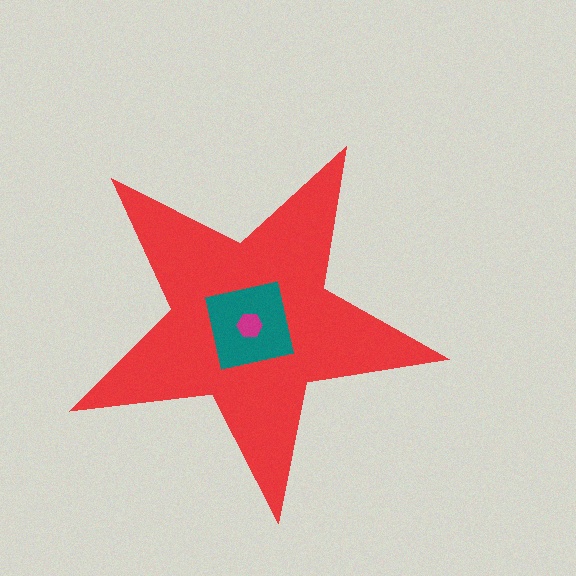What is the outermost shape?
The red star.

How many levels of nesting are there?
3.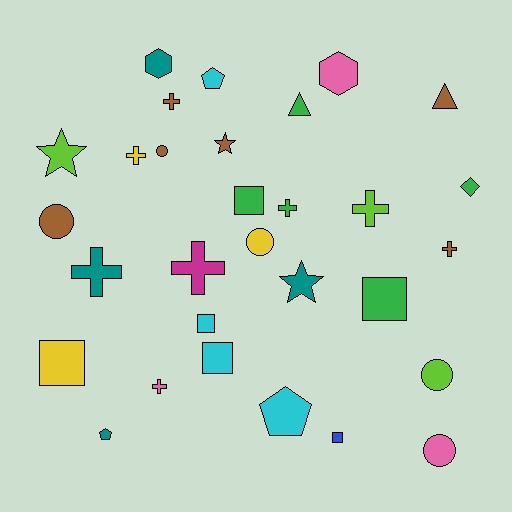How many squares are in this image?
There are 6 squares.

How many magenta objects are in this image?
There is 1 magenta object.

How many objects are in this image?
There are 30 objects.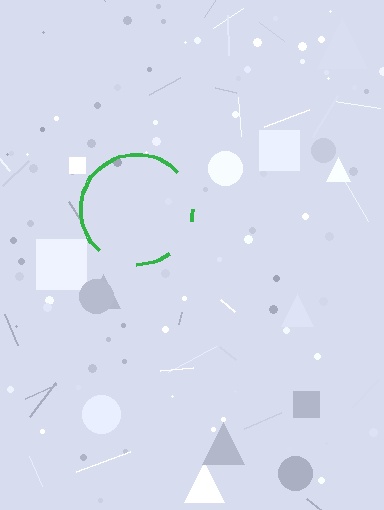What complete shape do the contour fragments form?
The contour fragments form a circle.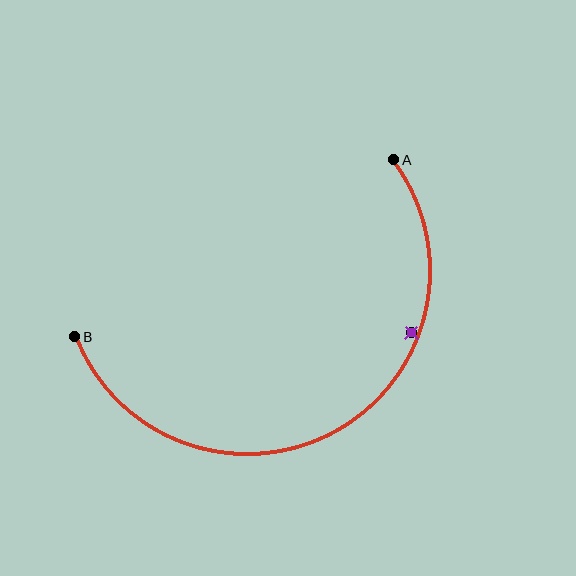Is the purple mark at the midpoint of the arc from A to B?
No — the purple mark does not lie on the arc at all. It sits slightly inside the curve.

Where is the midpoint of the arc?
The arc midpoint is the point on the curve farthest from the straight line joining A and B. It sits below that line.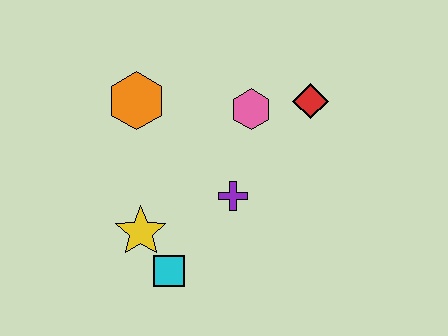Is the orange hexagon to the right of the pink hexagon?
No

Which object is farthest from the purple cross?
The orange hexagon is farthest from the purple cross.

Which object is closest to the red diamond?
The pink hexagon is closest to the red diamond.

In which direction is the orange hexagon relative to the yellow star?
The orange hexagon is above the yellow star.